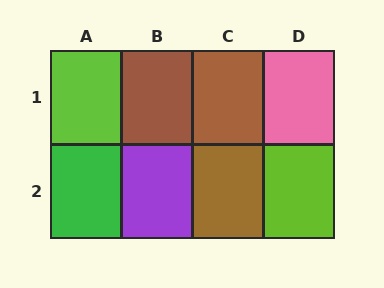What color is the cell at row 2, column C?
Brown.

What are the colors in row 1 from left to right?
Lime, brown, brown, pink.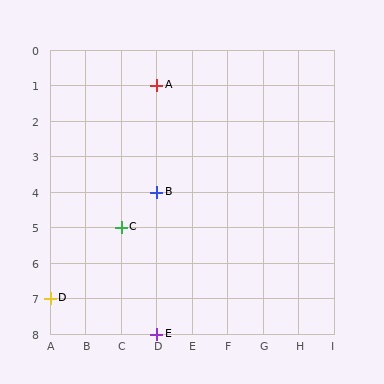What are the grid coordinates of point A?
Point A is at grid coordinates (D, 1).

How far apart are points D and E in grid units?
Points D and E are 3 columns and 1 row apart (about 3.2 grid units diagonally).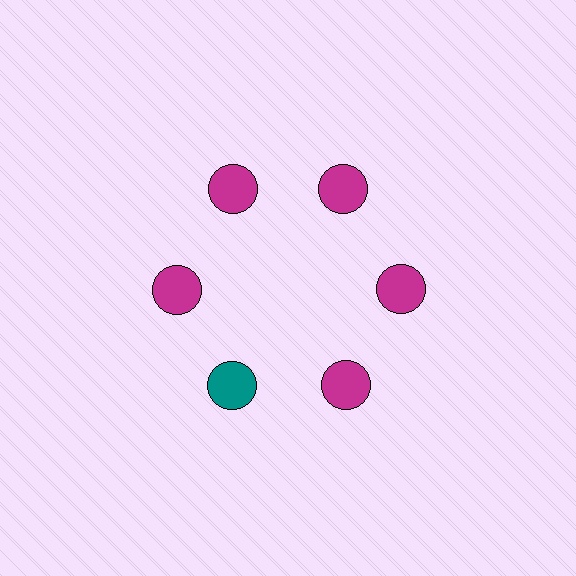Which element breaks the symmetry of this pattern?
The teal circle at roughly the 7 o'clock position breaks the symmetry. All other shapes are magenta circles.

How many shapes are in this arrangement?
There are 6 shapes arranged in a ring pattern.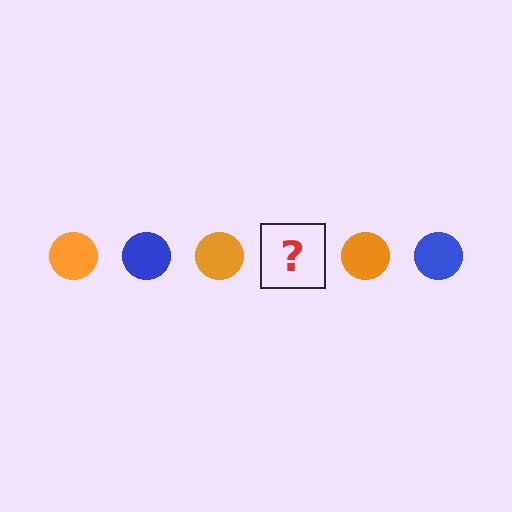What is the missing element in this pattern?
The missing element is a blue circle.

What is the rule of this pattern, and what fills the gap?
The rule is that the pattern cycles through orange, blue circles. The gap should be filled with a blue circle.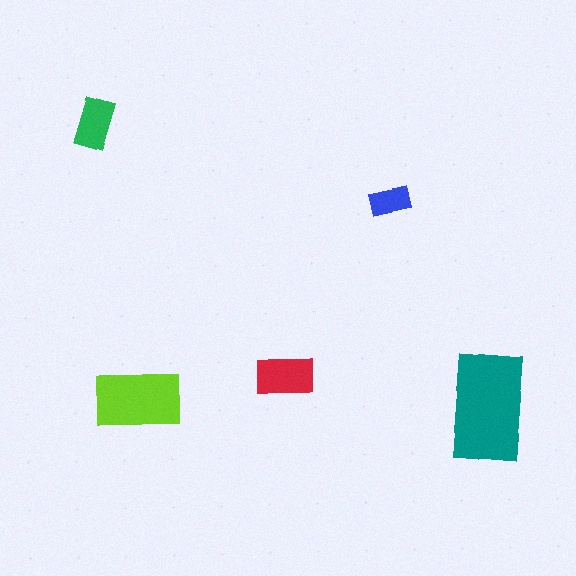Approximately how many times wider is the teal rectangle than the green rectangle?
About 2 times wider.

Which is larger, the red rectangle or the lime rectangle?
The lime one.